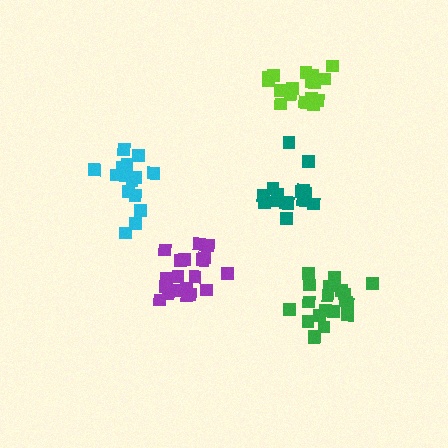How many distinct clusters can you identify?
There are 5 distinct clusters.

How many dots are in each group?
Group 1: 19 dots, Group 2: 15 dots, Group 3: 21 dots, Group 4: 17 dots, Group 5: 15 dots (87 total).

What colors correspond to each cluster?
The clusters are colored: purple, teal, green, lime, cyan.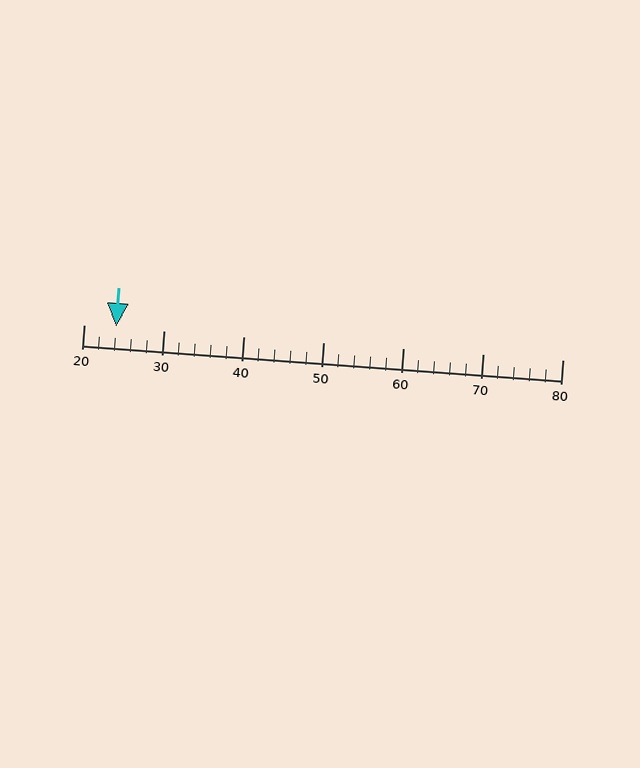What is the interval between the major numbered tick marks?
The major tick marks are spaced 10 units apart.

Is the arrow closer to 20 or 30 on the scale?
The arrow is closer to 20.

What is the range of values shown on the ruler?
The ruler shows values from 20 to 80.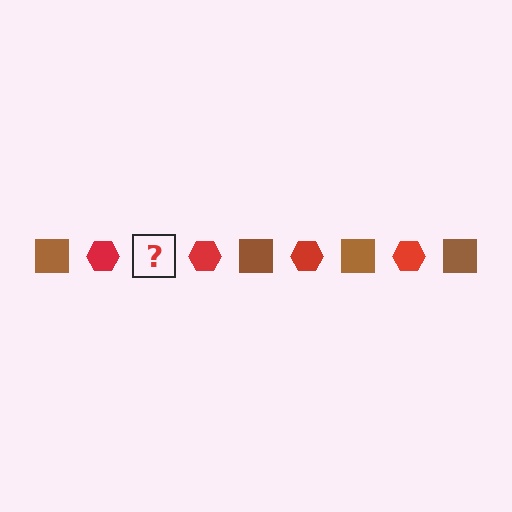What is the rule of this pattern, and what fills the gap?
The rule is that the pattern alternates between brown square and red hexagon. The gap should be filled with a brown square.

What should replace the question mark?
The question mark should be replaced with a brown square.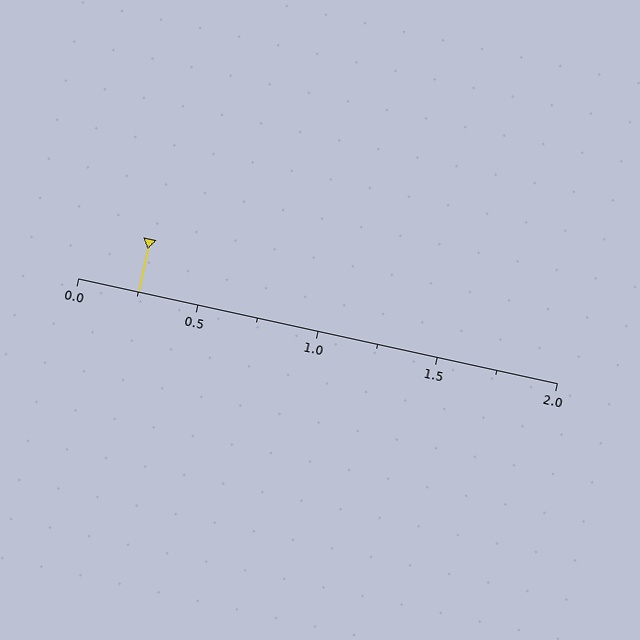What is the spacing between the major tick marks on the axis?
The major ticks are spaced 0.5 apart.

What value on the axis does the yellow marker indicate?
The marker indicates approximately 0.25.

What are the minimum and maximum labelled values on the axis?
The axis runs from 0.0 to 2.0.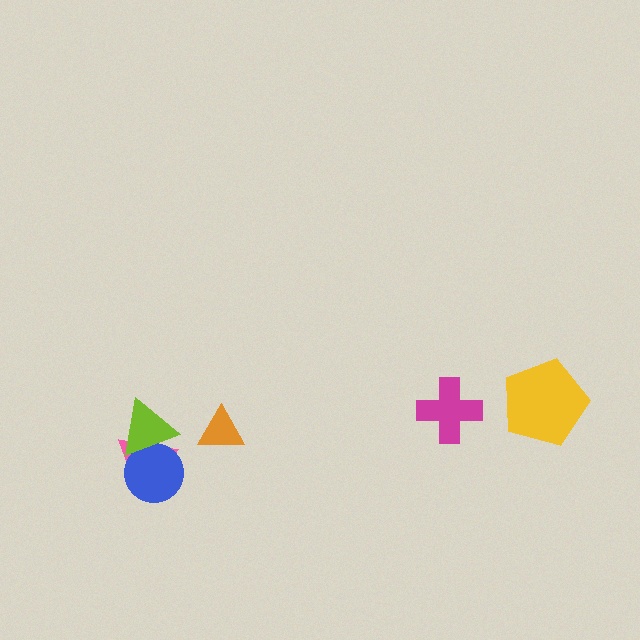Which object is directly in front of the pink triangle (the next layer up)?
The blue circle is directly in front of the pink triangle.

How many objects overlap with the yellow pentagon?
0 objects overlap with the yellow pentagon.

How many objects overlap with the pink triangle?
2 objects overlap with the pink triangle.